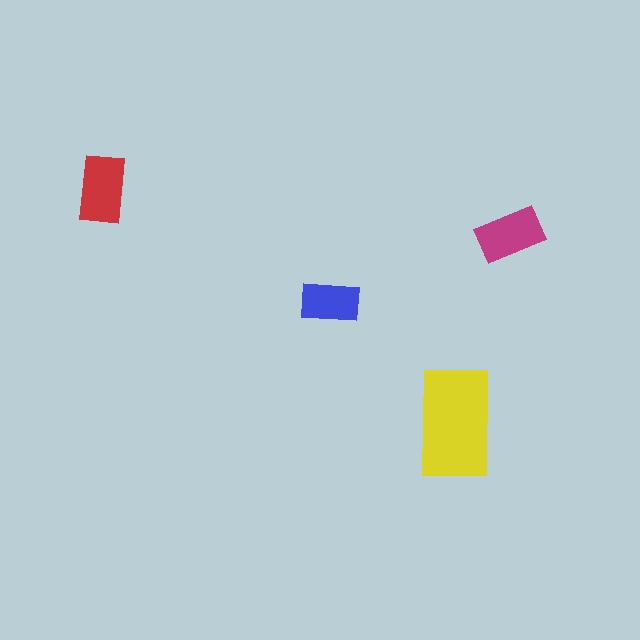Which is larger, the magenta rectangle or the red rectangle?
The red one.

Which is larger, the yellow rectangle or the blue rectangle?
The yellow one.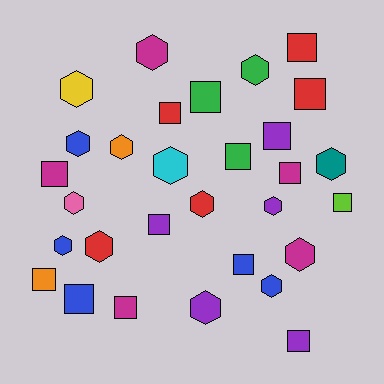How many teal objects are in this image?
There is 1 teal object.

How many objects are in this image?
There are 30 objects.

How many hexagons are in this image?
There are 15 hexagons.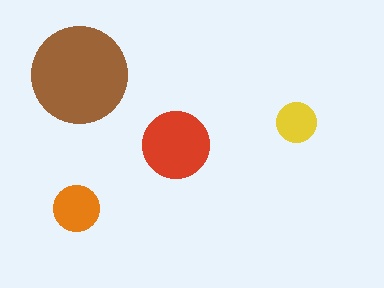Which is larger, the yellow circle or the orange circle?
The orange one.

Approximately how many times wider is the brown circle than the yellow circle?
About 2.5 times wider.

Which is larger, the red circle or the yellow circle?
The red one.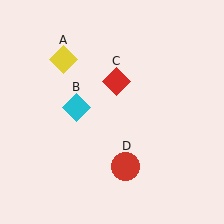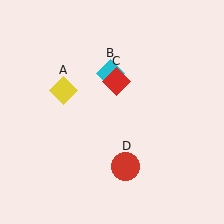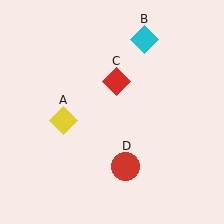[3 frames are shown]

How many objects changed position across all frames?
2 objects changed position: yellow diamond (object A), cyan diamond (object B).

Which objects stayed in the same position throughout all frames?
Red diamond (object C) and red circle (object D) remained stationary.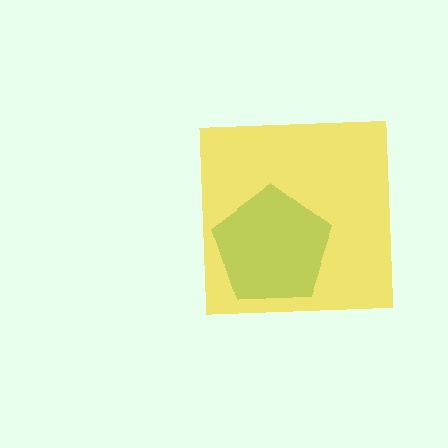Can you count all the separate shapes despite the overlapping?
Yes, there are 2 separate shapes.